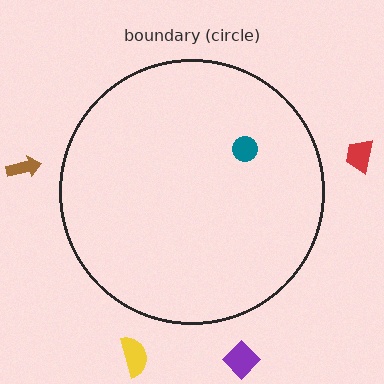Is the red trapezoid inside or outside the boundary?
Outside.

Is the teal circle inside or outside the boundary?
Inside.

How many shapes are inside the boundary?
1 inside, 4 outside.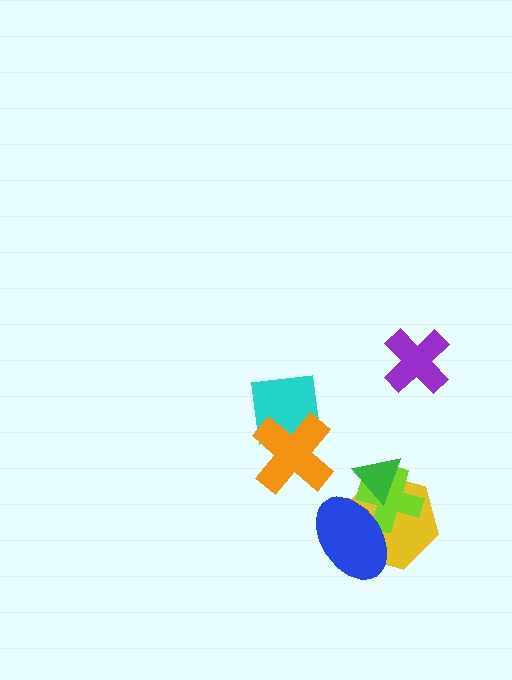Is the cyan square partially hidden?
Yes, it is partially covered by another shape.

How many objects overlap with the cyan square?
1 object overlaps with the cyan square.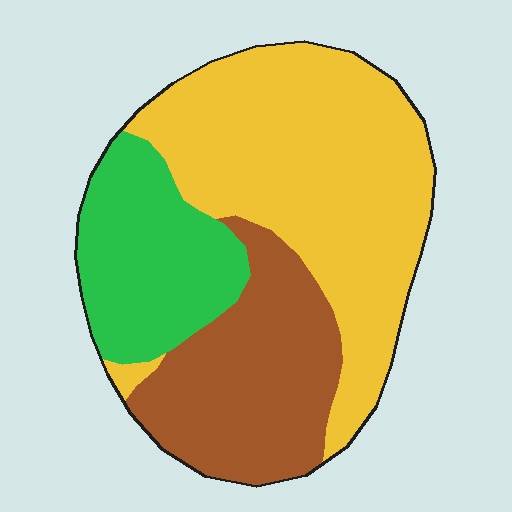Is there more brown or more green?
Brown.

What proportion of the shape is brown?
Brown takes up about one quarter (1/4) of the shape.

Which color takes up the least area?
Green, at roughly 20%.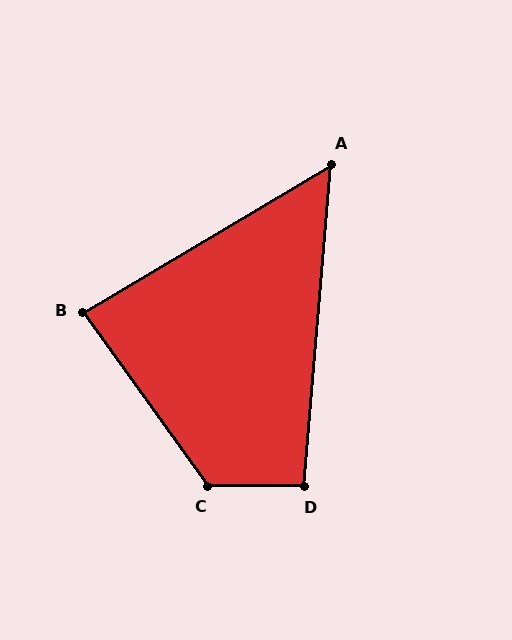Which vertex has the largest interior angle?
C, at approximately 126 degrees.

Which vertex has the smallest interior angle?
A, at approximately 54 degrees.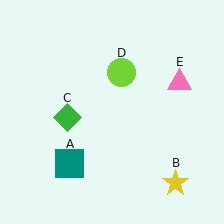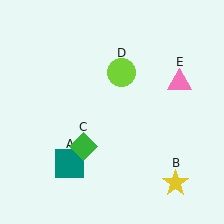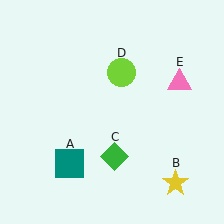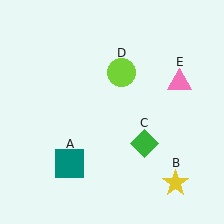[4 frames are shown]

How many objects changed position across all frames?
1 object changed position: green diamond (object C).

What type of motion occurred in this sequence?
The green diamond (object C) rotated counterclockwise around the center of the scene.